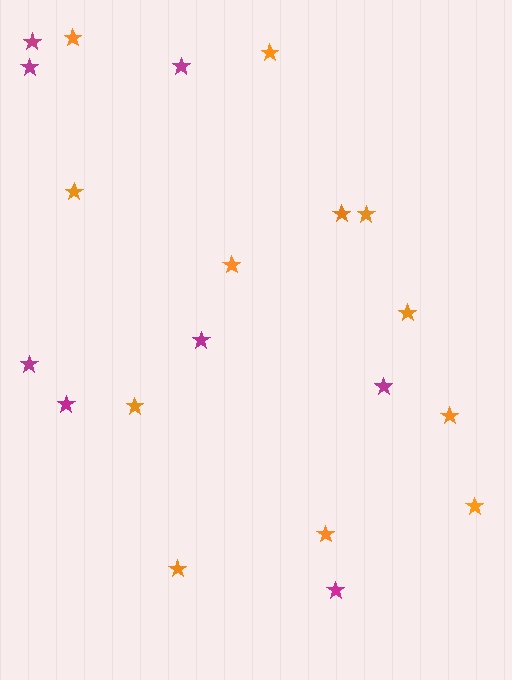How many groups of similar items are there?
There are 2 groups: one group of magenta stars (8) and one group of orange stars (12).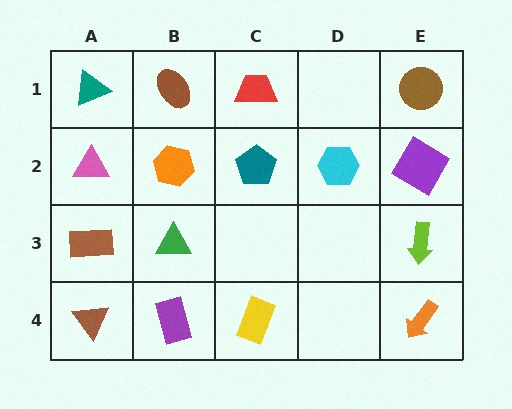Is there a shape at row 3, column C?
No, that cell is empty.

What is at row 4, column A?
A brown triangle.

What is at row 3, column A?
A brown rectangle.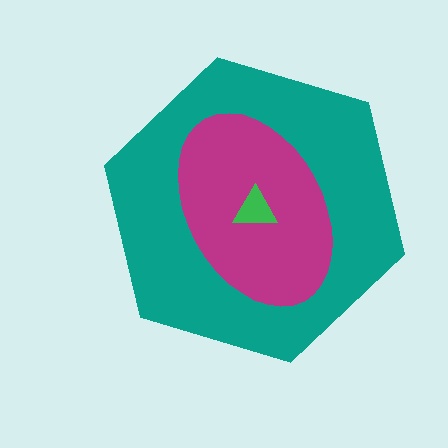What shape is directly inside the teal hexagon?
The magenta ellipse.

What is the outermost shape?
The teal hexagon.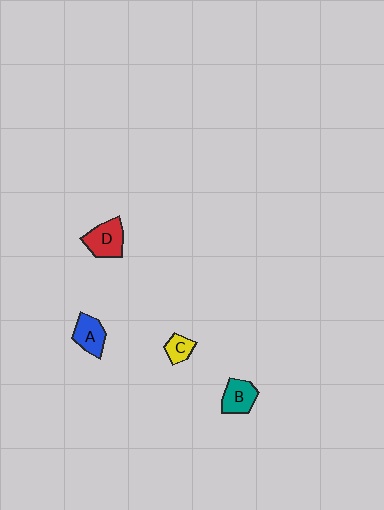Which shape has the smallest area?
Shape C (yellow).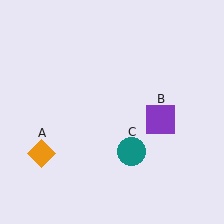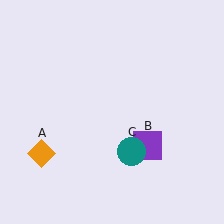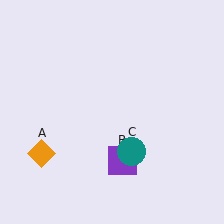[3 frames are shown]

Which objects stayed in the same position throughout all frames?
Orange diamond (object A) and teal circle (object C) remained stationary.